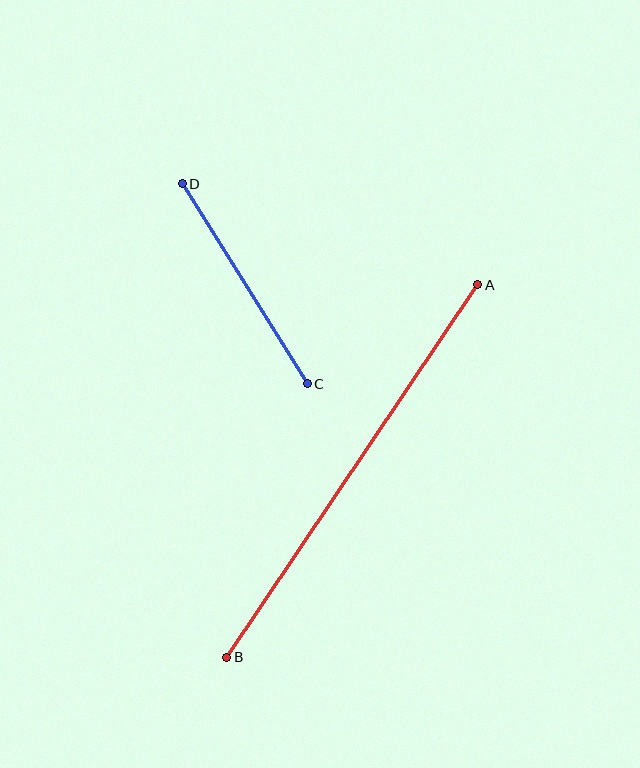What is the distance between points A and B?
The distance is approximately 449 pixels.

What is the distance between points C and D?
The distance is approximately 236 pixels.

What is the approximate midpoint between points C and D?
The midpoint is at approximately (245, 284) pixels.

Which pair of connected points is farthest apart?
Points A and B are farthest apart.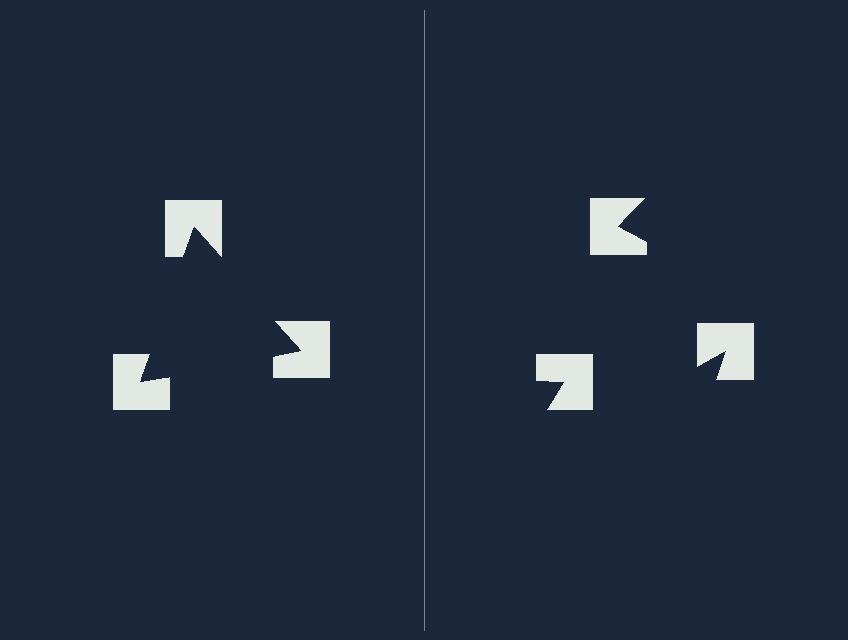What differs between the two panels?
The notched squares are positioned identically on both sides; only the wedge orientations differ. On the left they align to a triangle; on the right they are misaligned.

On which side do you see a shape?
An illusory triangle appears on the left side. On the right side the wedge cuts are rotated, so no coherent shape forms.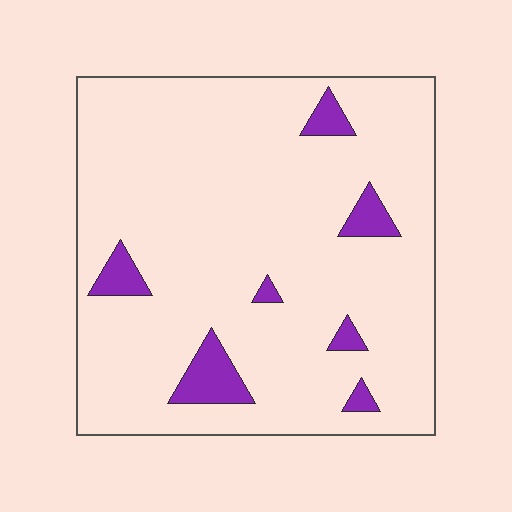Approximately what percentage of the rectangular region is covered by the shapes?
Approximately 10%.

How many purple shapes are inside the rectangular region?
7.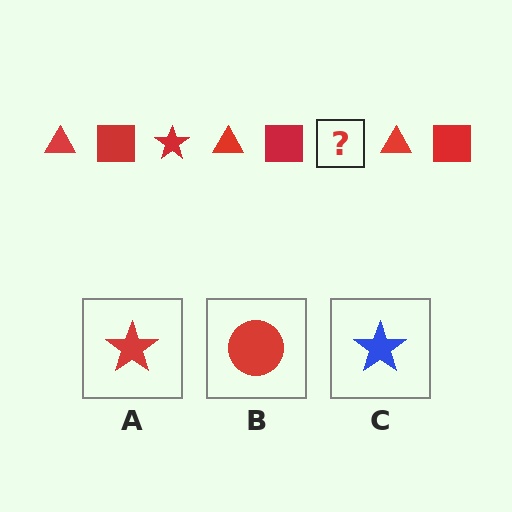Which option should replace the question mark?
Option A.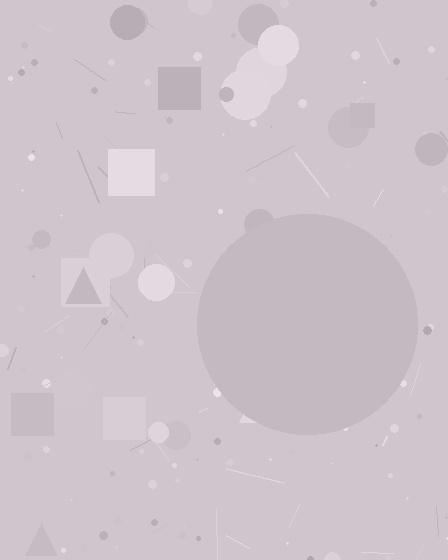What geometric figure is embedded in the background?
A circle is embedded in the background.